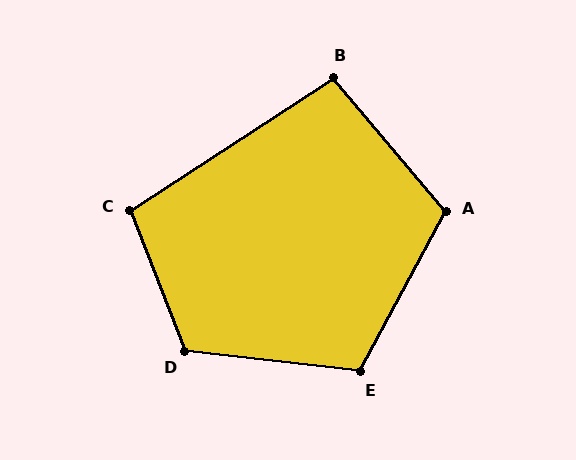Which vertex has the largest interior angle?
D, at approximately 118 degrees.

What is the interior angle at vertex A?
Approximately 112 degrees (obtuse).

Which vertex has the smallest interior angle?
B, at approximately 97 degrees.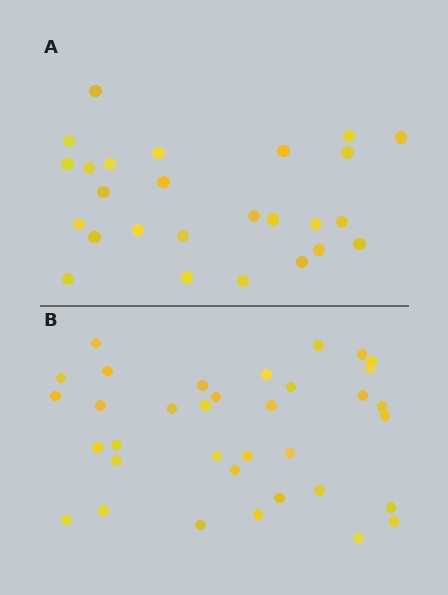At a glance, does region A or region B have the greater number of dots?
Region B (the bottom region) has more dots.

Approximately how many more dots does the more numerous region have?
Region B has roughly 8 or so more dots than region A.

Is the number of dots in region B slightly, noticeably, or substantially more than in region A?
Region B has noticeably more, but not dramatically so. The ratio is roughly 1.3 to 1.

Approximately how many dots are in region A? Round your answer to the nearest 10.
About 30 dots. (The exact count is 26, which rounds to 30.)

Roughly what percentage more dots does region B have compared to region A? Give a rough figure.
About 35% more.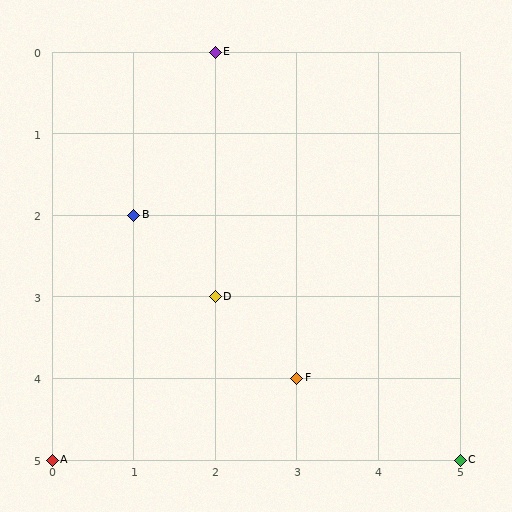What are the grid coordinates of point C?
Point C is at grid coordinates (5, 5).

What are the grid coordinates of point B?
Point B is at grid coordinates (1, 2).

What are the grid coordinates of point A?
Point A is at grid coordinates (0, 5).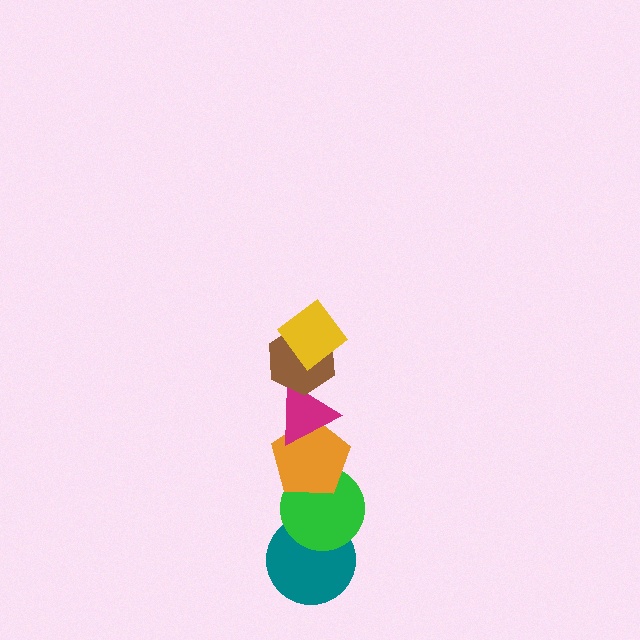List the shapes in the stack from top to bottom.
From top to bottom: the yellow diamond, the brown hexagon, the magenta triangle, the orange pentagon, the green circle, the teal circle.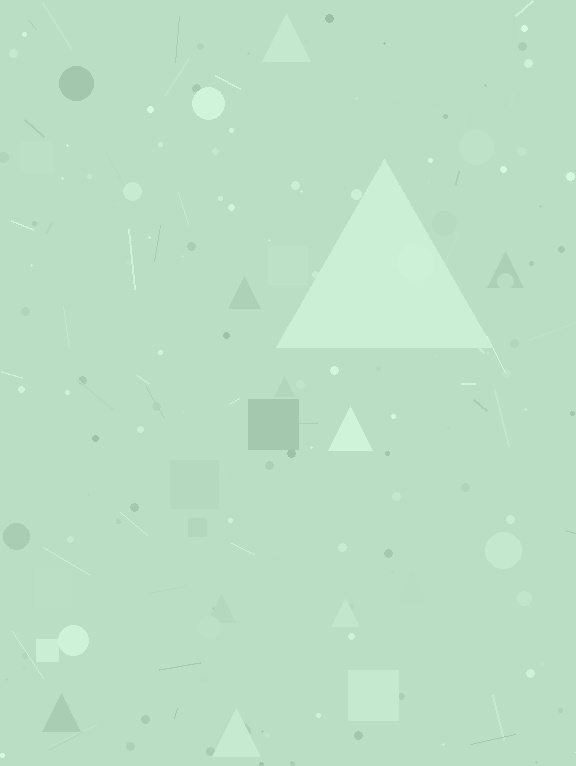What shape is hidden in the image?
A triangle is hidden in the image.